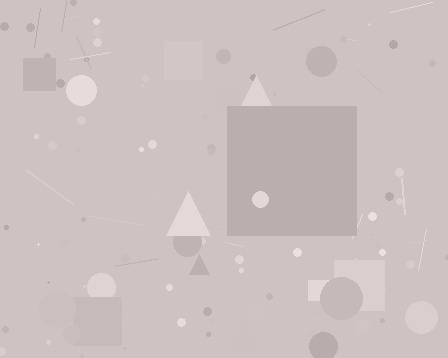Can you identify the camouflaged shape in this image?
The camouflaged shape is a square.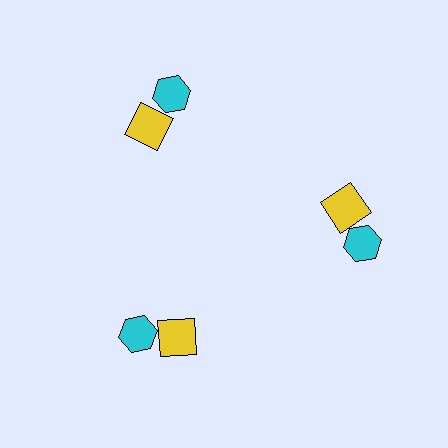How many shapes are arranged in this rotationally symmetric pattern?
There are 6 shapes, arranged in 3 groups of 2.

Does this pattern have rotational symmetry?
Yes, this pattern has 3-fold rotational symmetry. It looks the same after rotating 120 degrees around the center.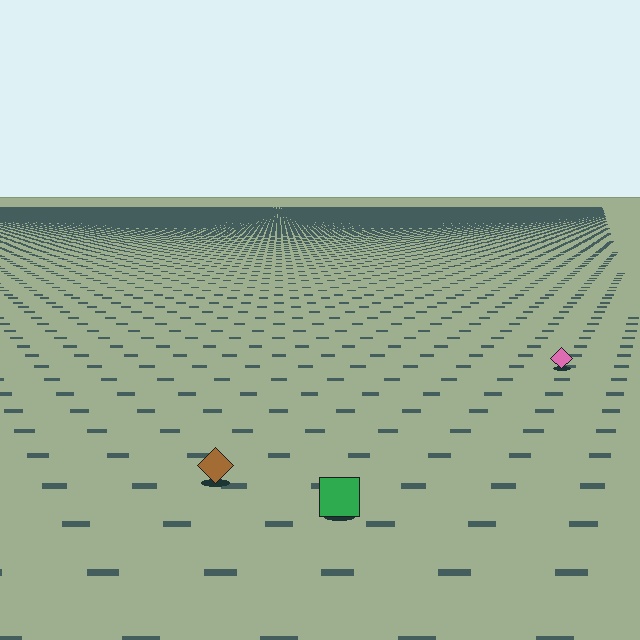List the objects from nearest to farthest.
From nearest to farthest: the green square, the brown diamond, the pink diamond.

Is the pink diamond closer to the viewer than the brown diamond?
No. The brown diamond is closer — you can tell from the texture gradient: the ground texture is coarser near it.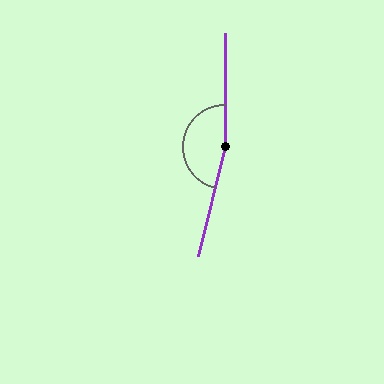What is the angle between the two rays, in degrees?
Approximately 167 degrees.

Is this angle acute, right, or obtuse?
It is obtuse.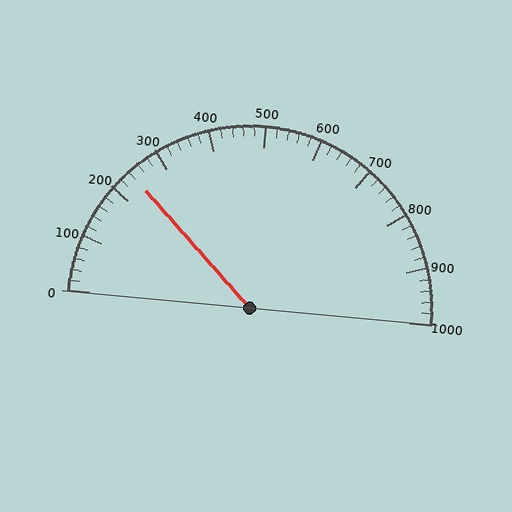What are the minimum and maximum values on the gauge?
The gauge ranges from 0 to 1000.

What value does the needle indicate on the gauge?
The needle indicates approximately 240.